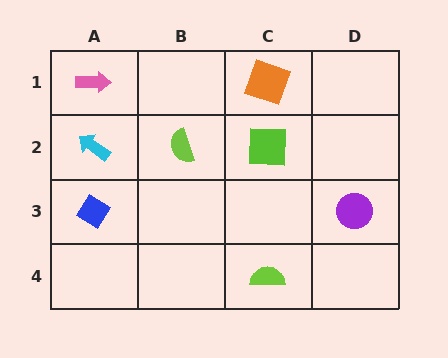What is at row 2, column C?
A lime square.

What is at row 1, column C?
An orange square.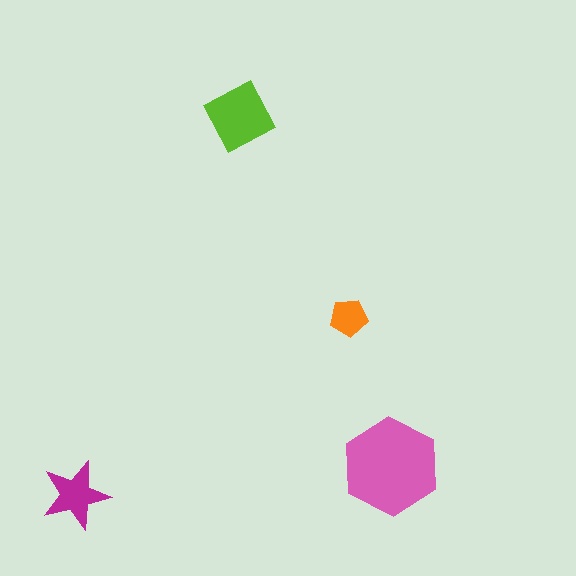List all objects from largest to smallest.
The pink hexagon, the lime square, the magenta star, the orange pentagon.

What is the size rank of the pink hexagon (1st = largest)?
1st.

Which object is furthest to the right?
The pink hexagon is rightmost.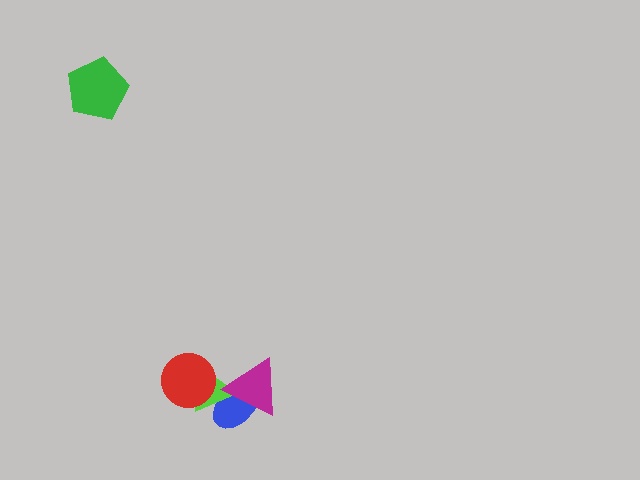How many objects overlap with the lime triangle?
3 objects overlap with the lime triangle.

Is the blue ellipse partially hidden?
Yes, it is partially covered by another shape.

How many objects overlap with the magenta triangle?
2 objects overlap with the magenta triangle.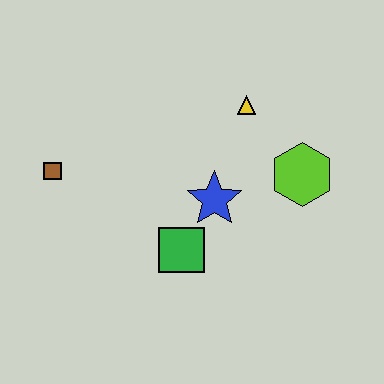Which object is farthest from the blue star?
The brown square is farthest from the blue star.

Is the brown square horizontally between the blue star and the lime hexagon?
No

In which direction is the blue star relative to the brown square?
The blue star is to the right of the brown square.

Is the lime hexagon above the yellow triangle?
No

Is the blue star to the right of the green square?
Yes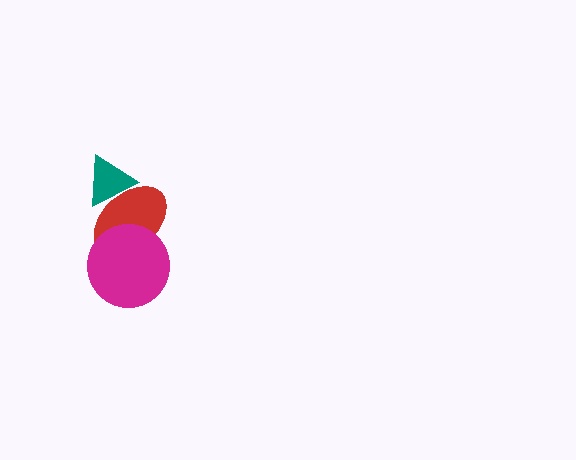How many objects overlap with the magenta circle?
1 object overlaps with the magenta circle.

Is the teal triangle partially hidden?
Yes, it is partially covered by another shape.